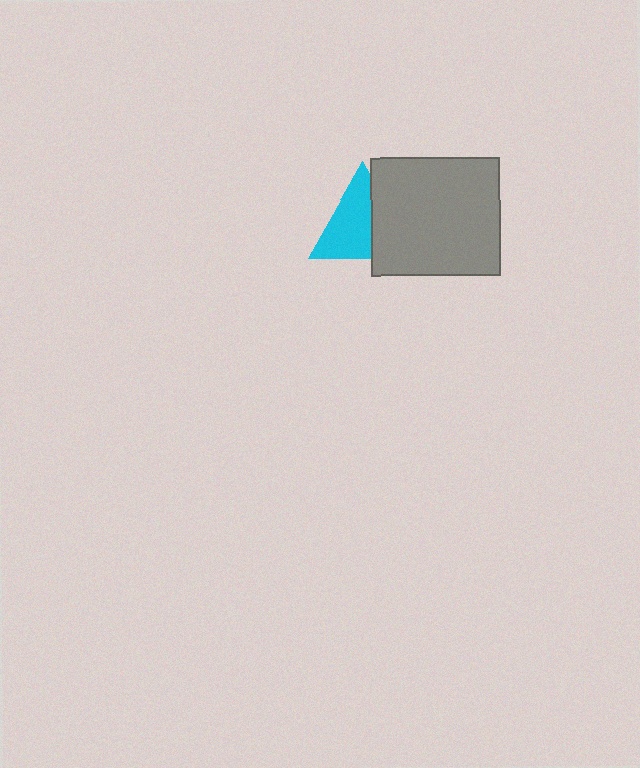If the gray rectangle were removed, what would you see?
You would see the complete cyan triangle.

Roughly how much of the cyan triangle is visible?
About half of it is visible (roughly 61%).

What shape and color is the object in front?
The object in front is a gray rectangle.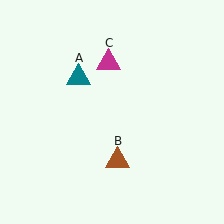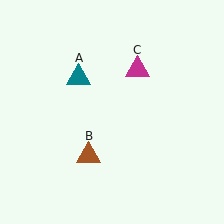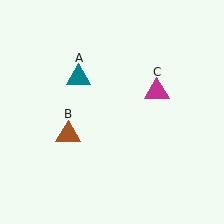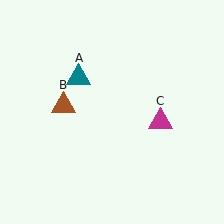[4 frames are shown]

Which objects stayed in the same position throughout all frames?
Teal triangle (object A) remained stationary.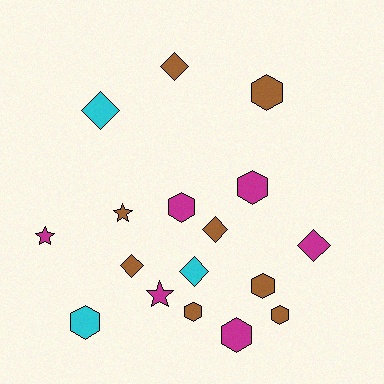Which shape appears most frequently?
Hexagon, with 8 objects.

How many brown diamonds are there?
There are 3 brown diamonds.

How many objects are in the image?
There are 17 objects.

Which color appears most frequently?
Brown, with 8 objects.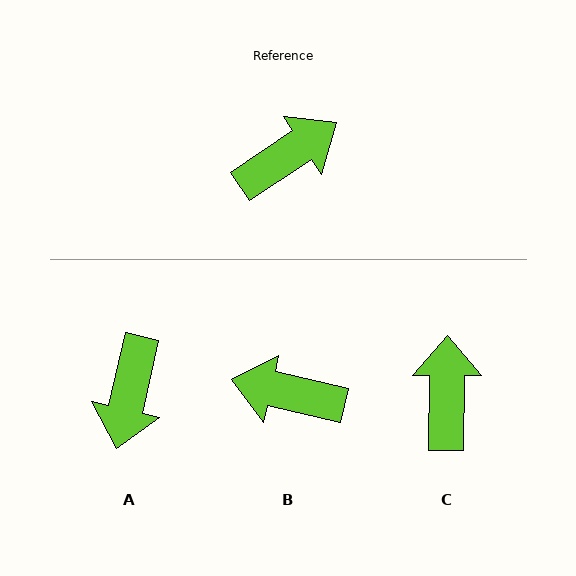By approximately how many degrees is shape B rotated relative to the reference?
Approximately 134 degrees counter-clockwise.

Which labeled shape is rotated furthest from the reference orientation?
A, about 136 degrees away.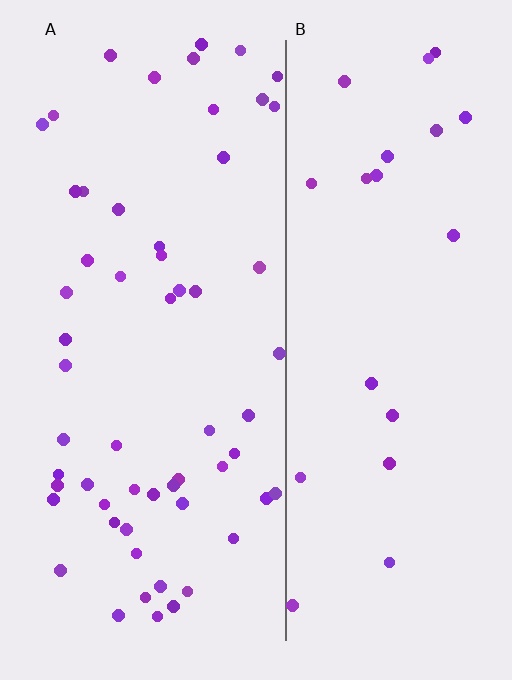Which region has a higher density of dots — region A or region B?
A (the left).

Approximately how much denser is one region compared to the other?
Approximately 2.6× — region A over region B.